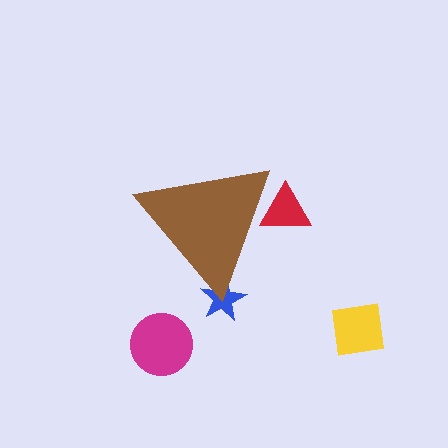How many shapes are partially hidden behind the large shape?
2 shapes are partially hidden.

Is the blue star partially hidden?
Yes, the blue star is partially hidden behind the brown triangle.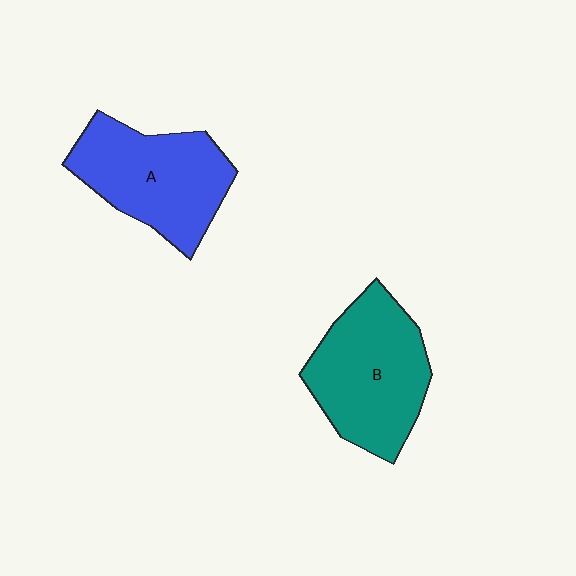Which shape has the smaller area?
Shape A (blue).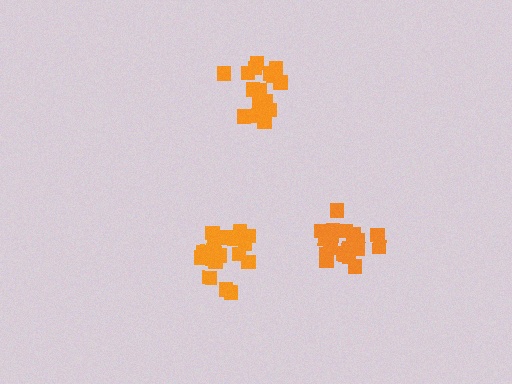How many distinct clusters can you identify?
There are 3 distinct clusters.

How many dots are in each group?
Group 1: 18 dots, Group 2: 18 dots, Group 3: 21 dots (57 total).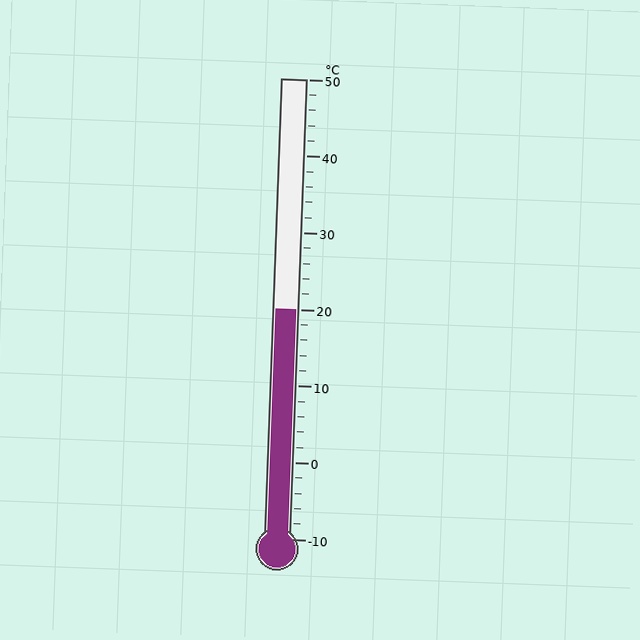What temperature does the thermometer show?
The thermometer shows approximately 20°C.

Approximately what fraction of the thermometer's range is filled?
The thermometer is filled to approximately 50% of its range.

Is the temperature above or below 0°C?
The temperature is above 0°C.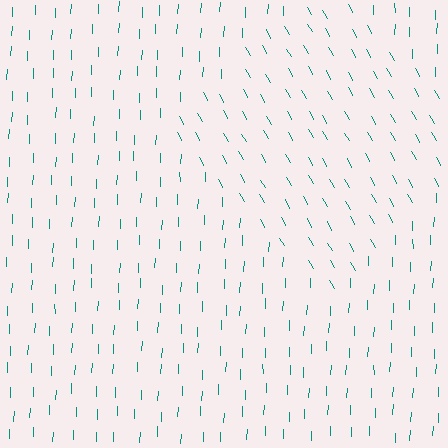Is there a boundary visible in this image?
Yes, there is a texture boundary formed by a change in line orientation.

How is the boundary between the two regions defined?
The boundary is defined purely by a change in line orientation (approximately 31 degrees difference). All lines are the same color and thickness.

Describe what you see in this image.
The image is filled with small teal line segments. A diamond region in the image has lines oriented differently from the surrounding lines, creating a visible texture boundary.